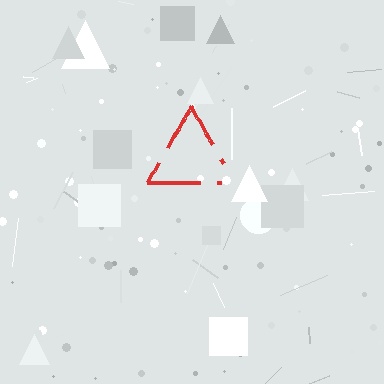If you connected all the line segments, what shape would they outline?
They would outline a triangle.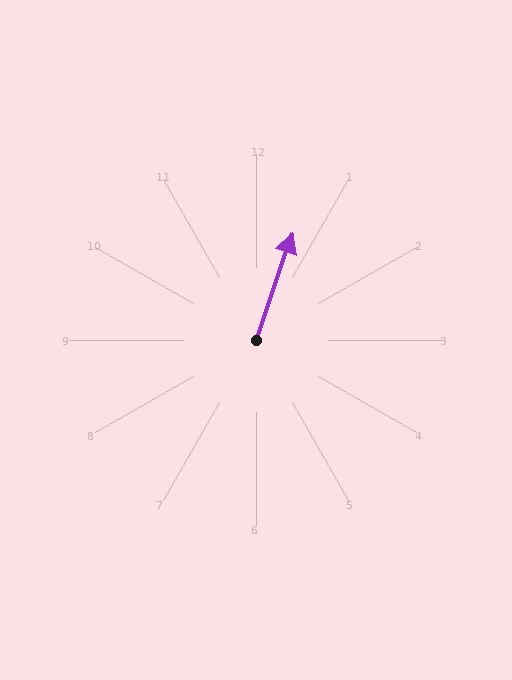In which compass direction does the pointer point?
North.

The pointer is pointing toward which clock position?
Roughly 1 o'clock.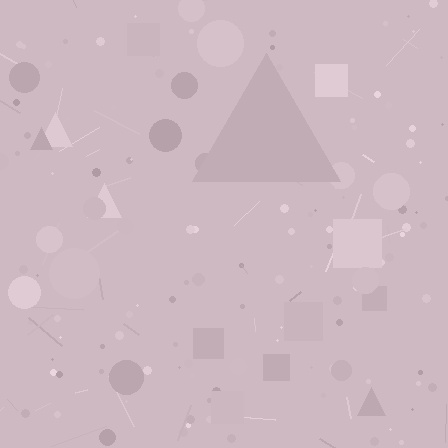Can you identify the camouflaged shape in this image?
The camouflaged shape is a triangle.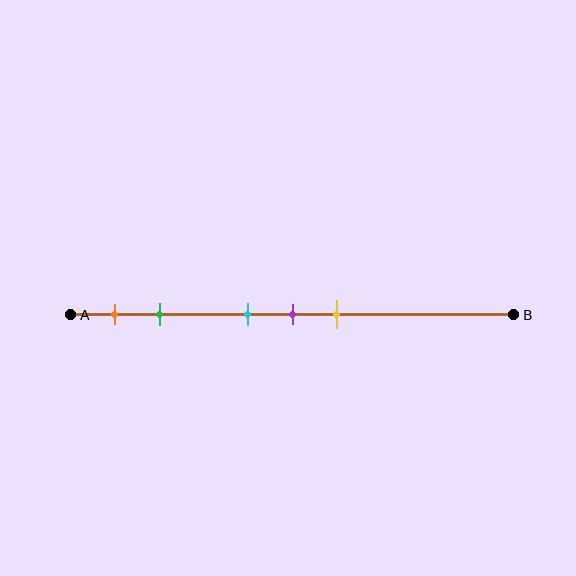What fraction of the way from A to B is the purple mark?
The purple mark is approximately 50% (0.5) of the way from A to B.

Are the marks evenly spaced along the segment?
No, the marks are not evenly spaced.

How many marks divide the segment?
There are 5 marks dividing the segment.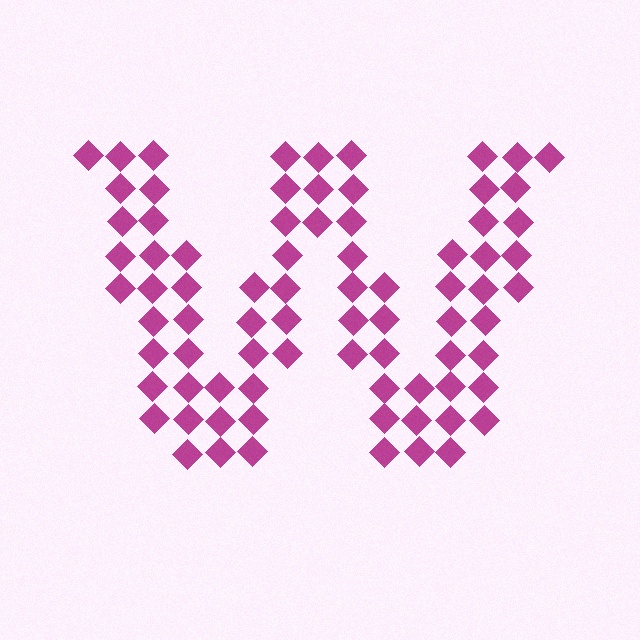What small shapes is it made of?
It is made of small diamonds.